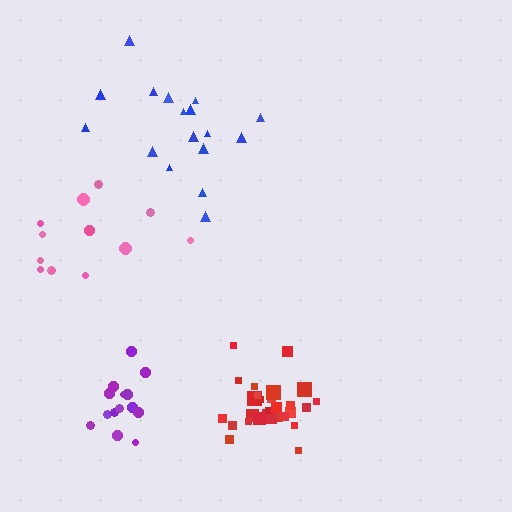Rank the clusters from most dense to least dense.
red, purple, blue, pink.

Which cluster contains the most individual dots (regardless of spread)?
Red (28).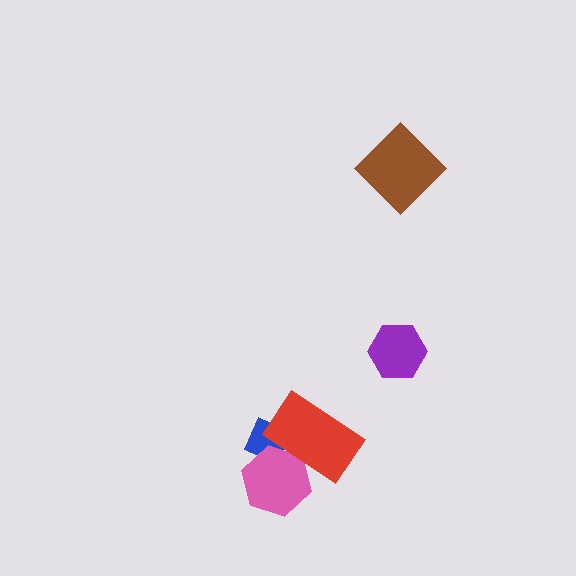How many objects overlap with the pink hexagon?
2 objects overlap with the pink hexagon.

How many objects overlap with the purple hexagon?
0 objects overlap with the purple hexagon.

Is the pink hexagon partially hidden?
Yes, it is partially covered by another shape.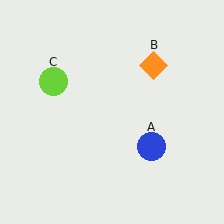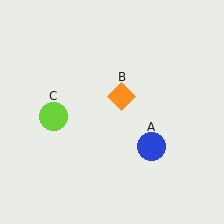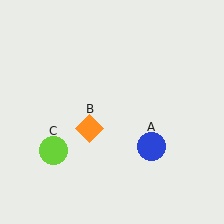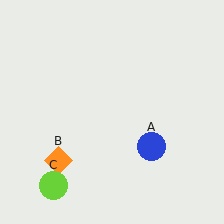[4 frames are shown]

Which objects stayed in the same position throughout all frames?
Blue circle (object A) remained stationary.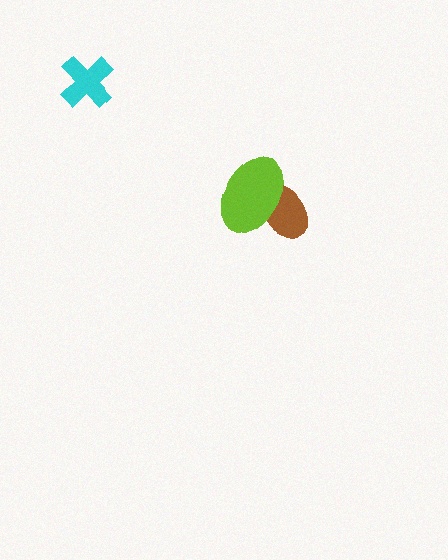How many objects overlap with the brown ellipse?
1 object overlaps with the brown ellipse.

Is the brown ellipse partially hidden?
Yes, it is partially covered by another shape.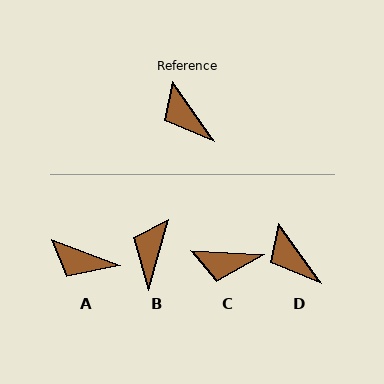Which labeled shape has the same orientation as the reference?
D.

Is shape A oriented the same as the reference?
No, it is off by about 34 degrees.